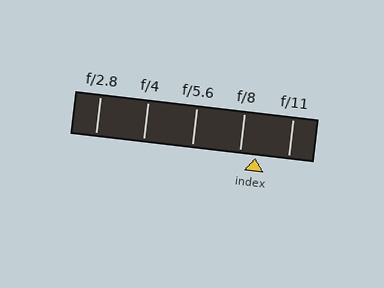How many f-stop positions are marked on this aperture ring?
There are 5 f-stop positions marked.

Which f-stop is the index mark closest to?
The index mark is closest to f/8.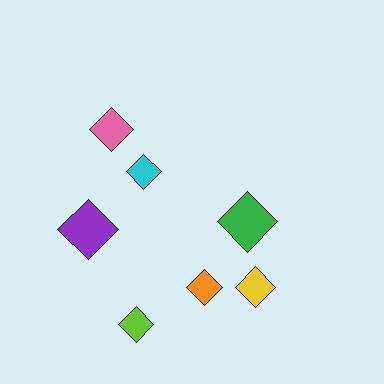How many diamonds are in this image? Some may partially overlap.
There are 7 diamonds.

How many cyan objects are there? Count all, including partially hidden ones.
There is 1 cyan object.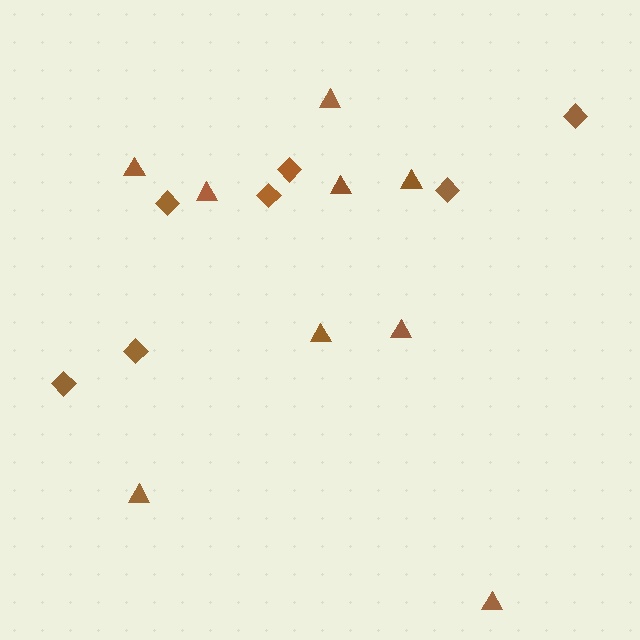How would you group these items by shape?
There are 2 groups: one group of diamonds (7) and one group of triangles (9).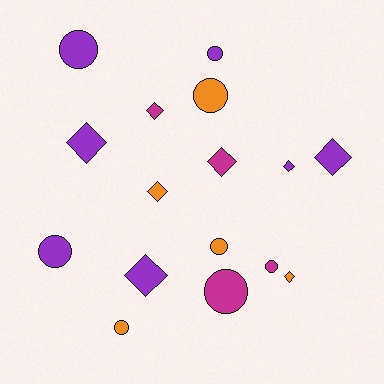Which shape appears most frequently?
Diamond, with 8 objects.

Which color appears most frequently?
Purple, with 7 objects.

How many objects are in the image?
There are 16 objects.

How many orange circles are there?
There are 3 orange circles.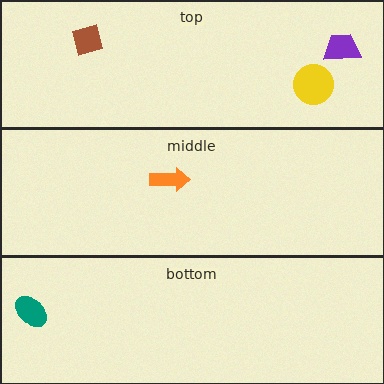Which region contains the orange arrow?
The middle region.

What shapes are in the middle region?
The orange arrow.